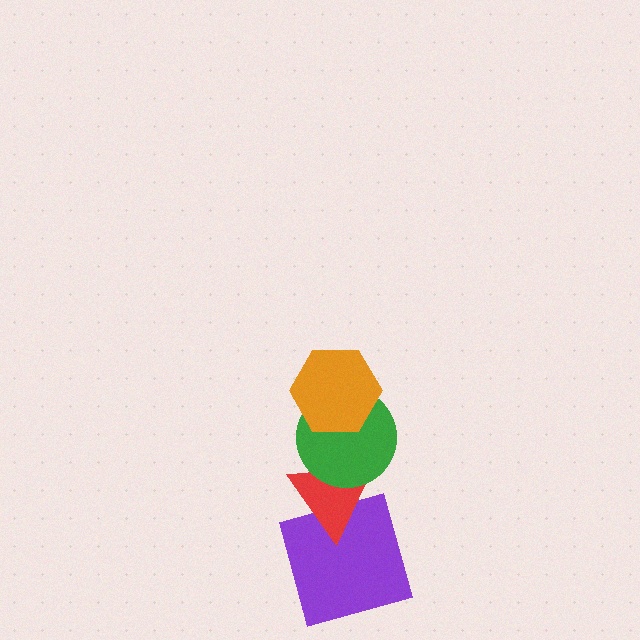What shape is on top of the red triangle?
The green circle is on top of the red triangle.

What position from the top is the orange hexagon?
The orange hexagon is 1st from the top.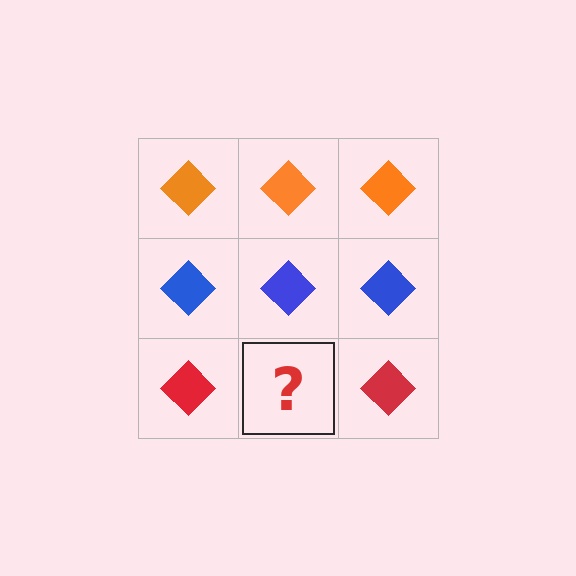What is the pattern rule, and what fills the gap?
The rule is that each row has a consistent color. The gap should be filled with a red diamond.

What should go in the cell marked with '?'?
The missing cell should contain a red diamond.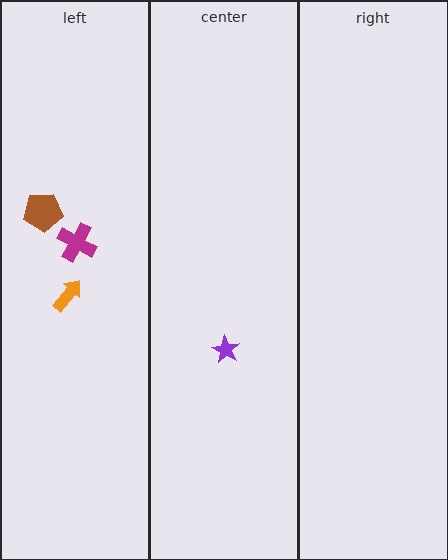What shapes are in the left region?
The magenta cross, the brown pentagon, the orange arrow.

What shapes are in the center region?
The purple star.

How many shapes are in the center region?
1.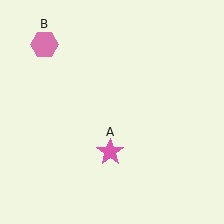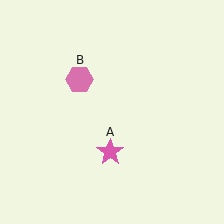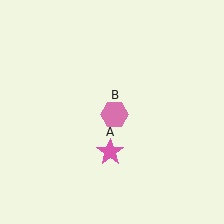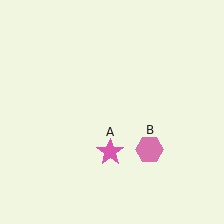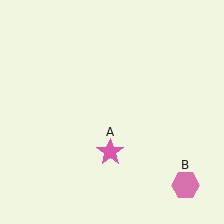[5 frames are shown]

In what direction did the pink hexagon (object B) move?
The pink hexagon (object B) moved down and to the right.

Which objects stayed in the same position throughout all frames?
Pink star (object A) remained stationary.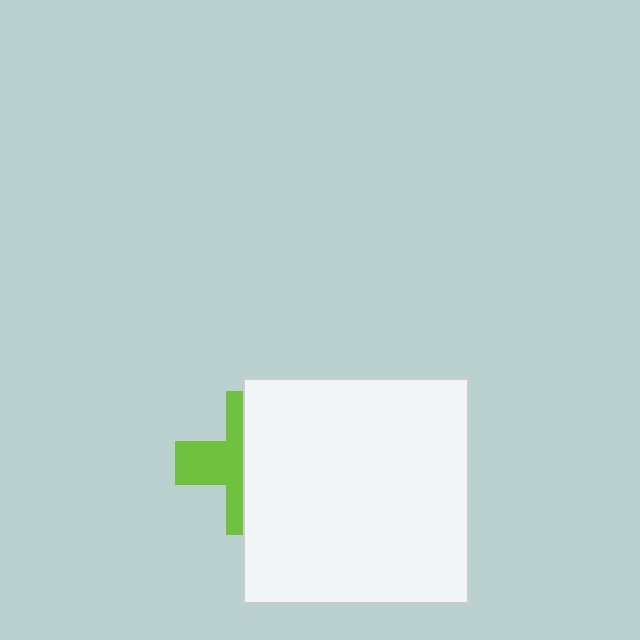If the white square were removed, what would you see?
You would see the complete lime cross.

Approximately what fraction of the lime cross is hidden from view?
Roughly 55% of the lime cross is hidden behind the white square.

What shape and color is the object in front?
The object in front is a white square.